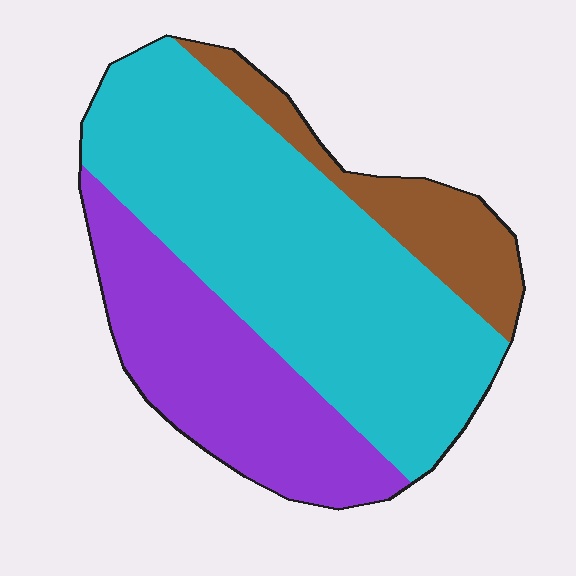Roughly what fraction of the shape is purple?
Purple covers 29% of the shape.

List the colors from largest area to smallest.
From largest to smallest: cyan, purple, brown.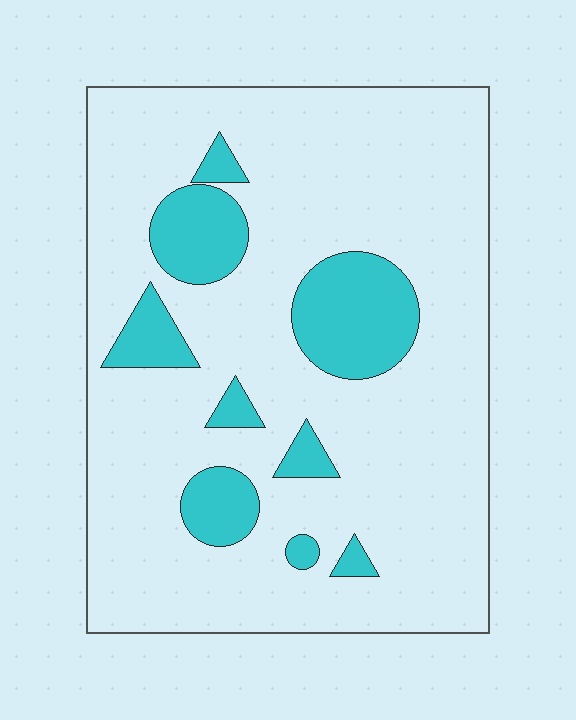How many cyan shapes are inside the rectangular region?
9.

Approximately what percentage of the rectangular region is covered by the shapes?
Approximately 15%.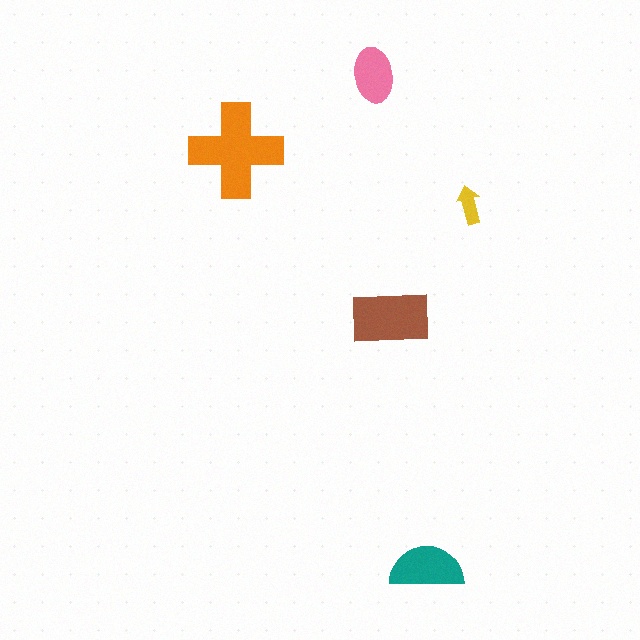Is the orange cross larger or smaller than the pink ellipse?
Larger.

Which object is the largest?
The orange cross.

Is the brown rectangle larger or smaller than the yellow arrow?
Larger.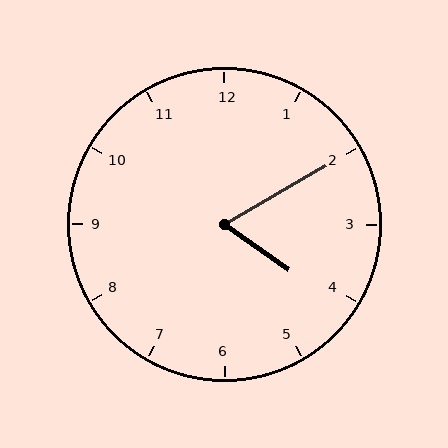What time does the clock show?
4:10.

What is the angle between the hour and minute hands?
Approximately 65 degrees.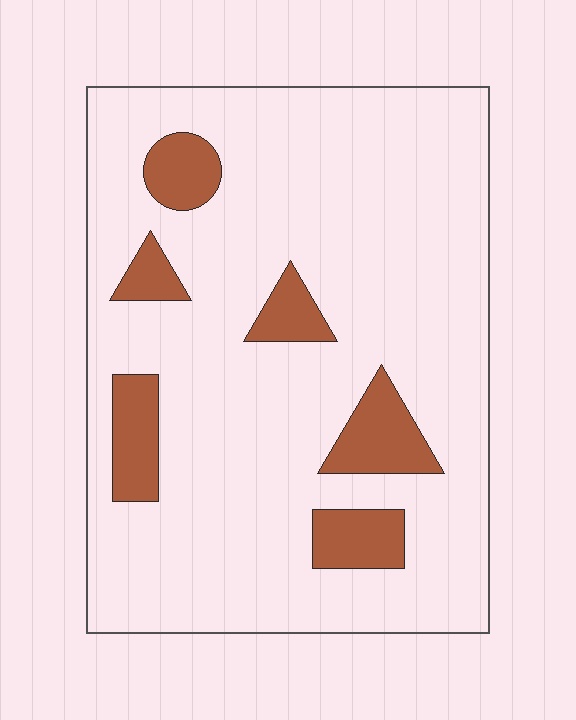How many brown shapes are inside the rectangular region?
6.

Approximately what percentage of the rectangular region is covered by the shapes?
Approximately 15%.